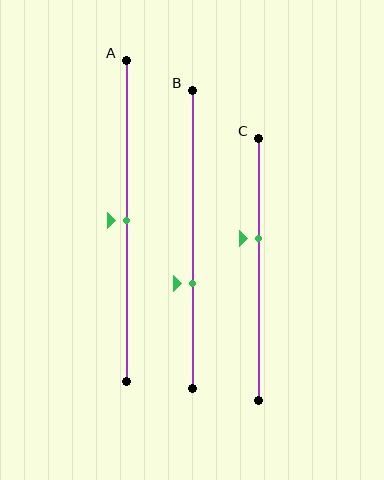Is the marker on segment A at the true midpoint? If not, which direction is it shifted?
Yes, the marker on segment A is at the true midpoint.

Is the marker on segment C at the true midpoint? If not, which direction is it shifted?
No, the marker on segment C is shifted upward by about 12% of the segment length.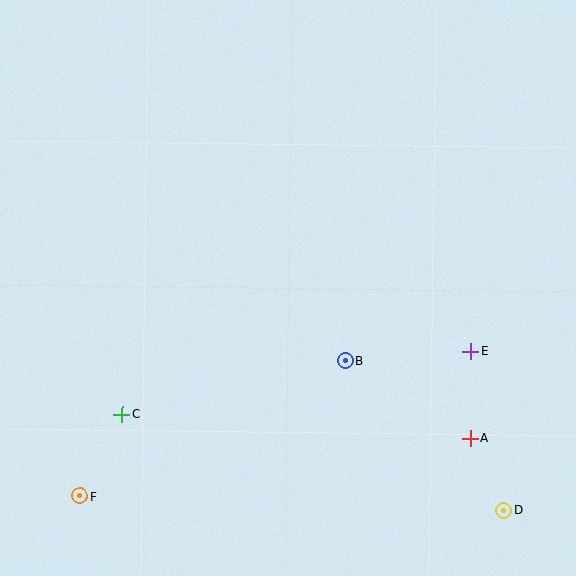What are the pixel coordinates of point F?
Point F is at (80, 496).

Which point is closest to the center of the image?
Point B at (345, 360) is closest to the center.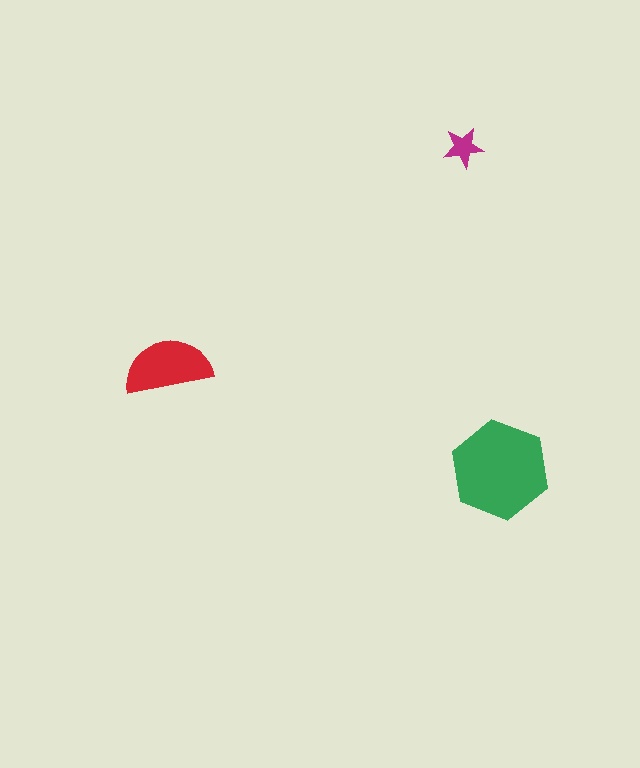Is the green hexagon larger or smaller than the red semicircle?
Larger.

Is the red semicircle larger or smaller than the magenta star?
Larger.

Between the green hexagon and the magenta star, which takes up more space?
The green hexagon.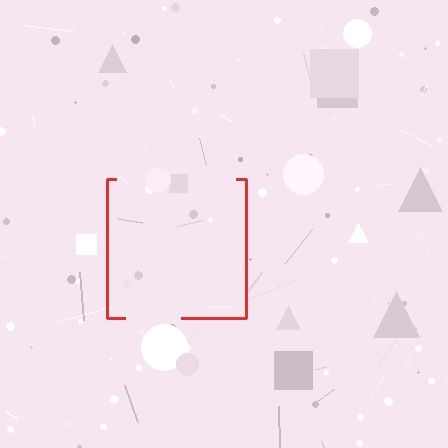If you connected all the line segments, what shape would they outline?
They would outline a square.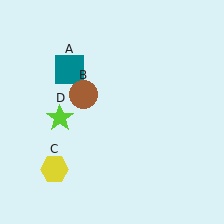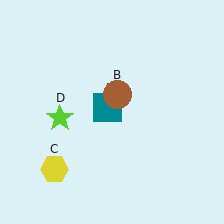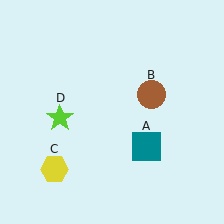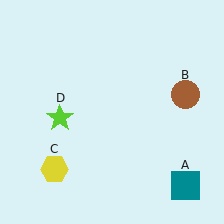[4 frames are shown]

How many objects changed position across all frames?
2 objects changed position: teal square (object A), brown circle (object B).